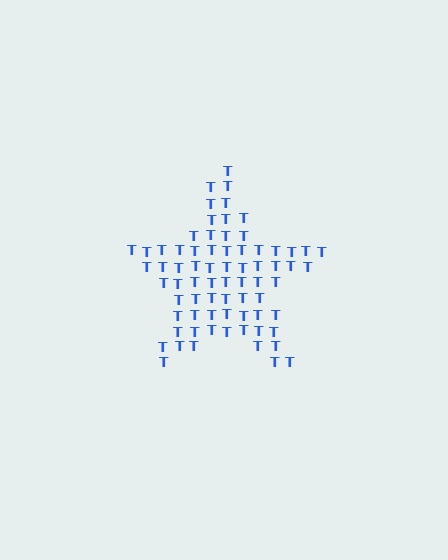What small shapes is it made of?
It is made of small letter T's.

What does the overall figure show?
The overall figure shows a star.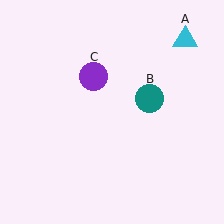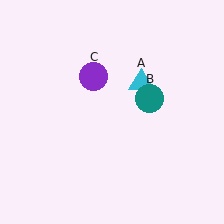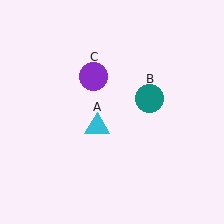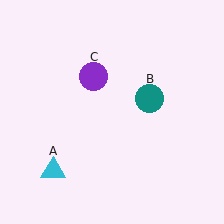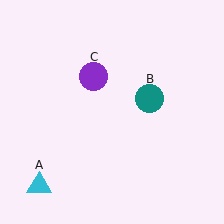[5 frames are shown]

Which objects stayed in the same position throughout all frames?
Teal circle (object B) and purple circle (object C) remained stationary.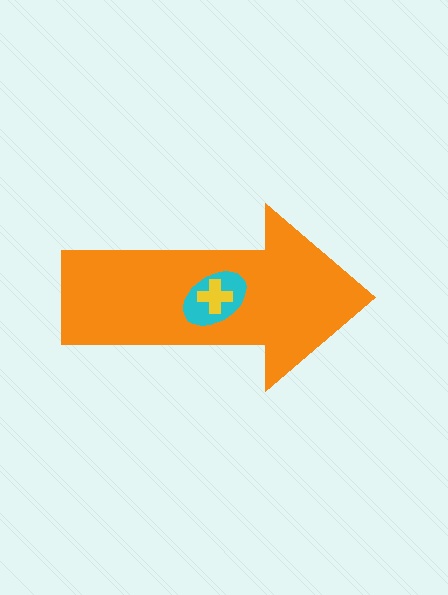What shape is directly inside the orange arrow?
The cyan ellipse.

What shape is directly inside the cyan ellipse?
The yellow cross.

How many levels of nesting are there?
3.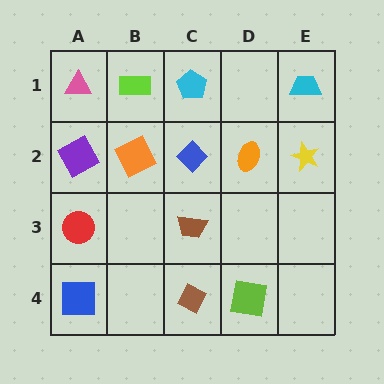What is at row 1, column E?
A cyan trapezoid.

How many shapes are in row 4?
3 shapes.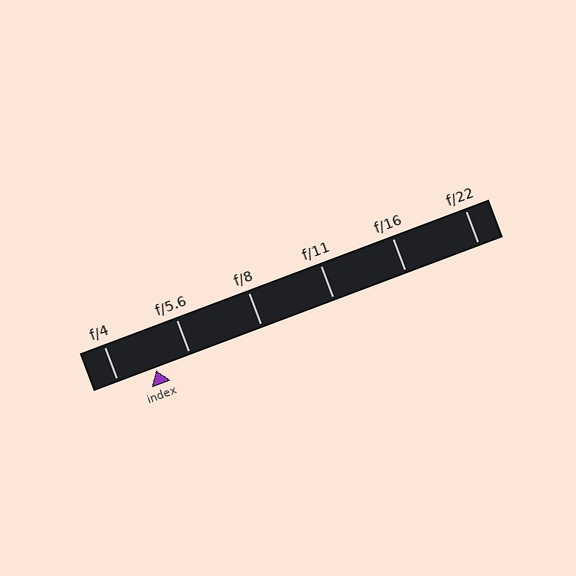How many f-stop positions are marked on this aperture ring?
There are 6 f-stop positions marked.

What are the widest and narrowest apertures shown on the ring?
The widest aperture shown is f/4 and the narrowest is f/22.